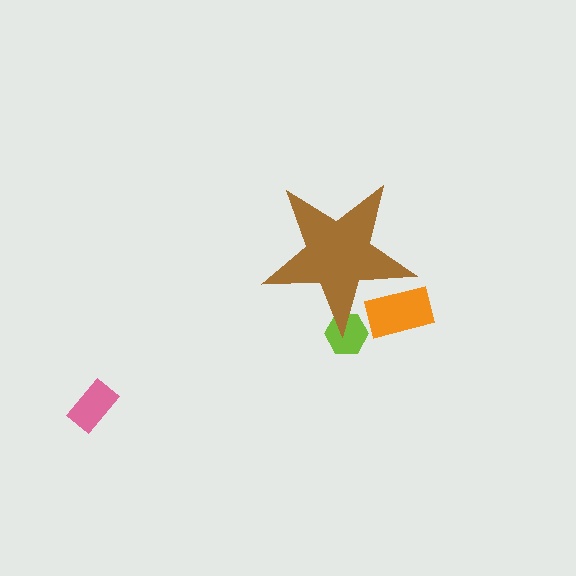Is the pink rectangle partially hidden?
No, the pink rectangle is fully visible.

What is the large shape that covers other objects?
A brown star.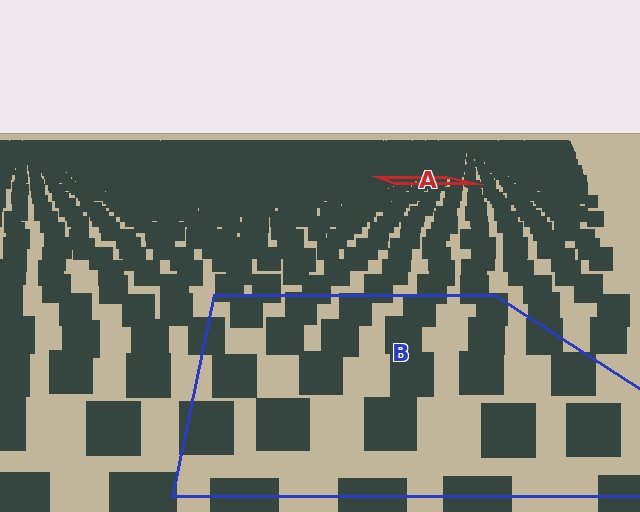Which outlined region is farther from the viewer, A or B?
Region A is farther from the viewer — the texture elements inside it appear smaller and more densely packed.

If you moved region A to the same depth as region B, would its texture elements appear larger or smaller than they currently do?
They would appear larger. At a closer depth, the same texture elements are projected at a bigger on-screen size.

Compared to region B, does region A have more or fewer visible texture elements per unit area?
Region A has more texture elements per unit area — they are packed more densely because it is farther away.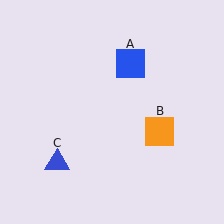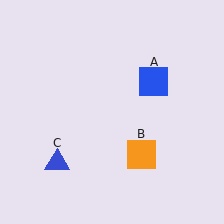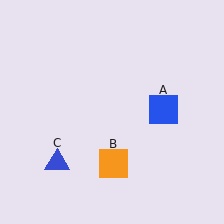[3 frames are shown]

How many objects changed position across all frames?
2 objects changed position: blue square (object A), orange square (object B).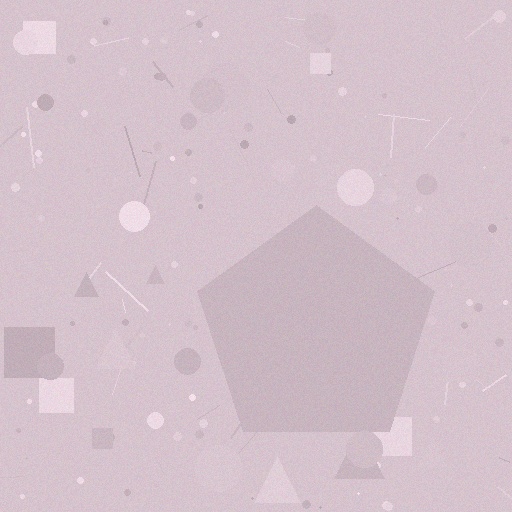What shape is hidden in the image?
A pentagon is hidden in the image.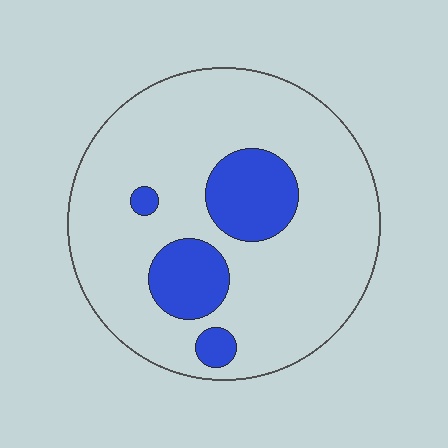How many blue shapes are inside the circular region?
4.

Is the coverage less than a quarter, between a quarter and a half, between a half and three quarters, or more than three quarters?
Less than a quarter.